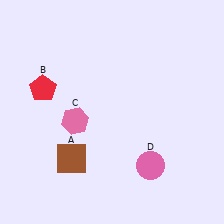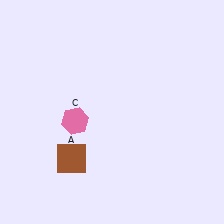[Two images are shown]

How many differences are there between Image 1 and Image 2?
There are 2 differences between the two images.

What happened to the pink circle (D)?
The pink circle (D) was removed in Image 2. It was in the bottom-right area of Image 1.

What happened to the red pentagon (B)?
The red pentagon (B) was removed in Image 2. It was in the top-left area of Image 1.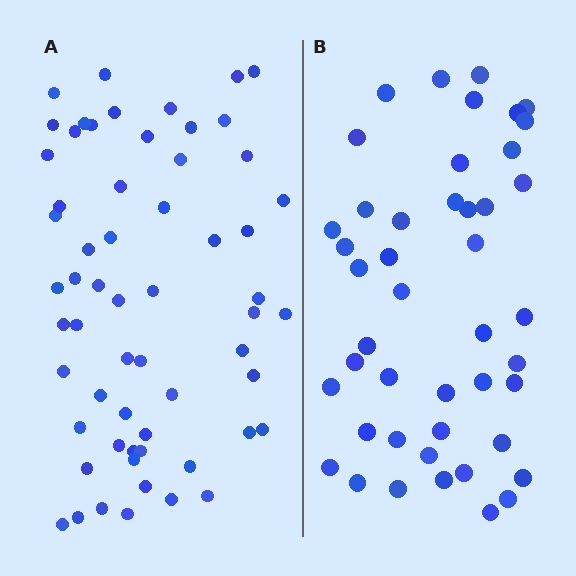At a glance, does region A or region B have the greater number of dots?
Region A (the left region) has more dots.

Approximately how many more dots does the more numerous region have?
Region A has approximately 15 more dots than region B.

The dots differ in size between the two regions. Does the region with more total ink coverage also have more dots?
No. Region B has more total ink coverage because its dots are larger, but region A actually contains more individual dots. Total area can be misleading — the number of items is what matters here.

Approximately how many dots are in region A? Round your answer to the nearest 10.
About 60 dots.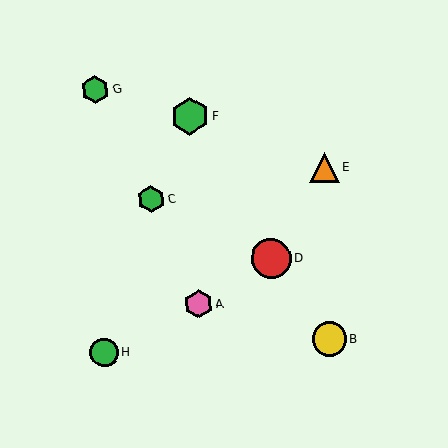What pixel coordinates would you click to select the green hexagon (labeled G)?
Click at (95, 90) to select the green hexagon G.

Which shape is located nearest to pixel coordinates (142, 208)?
The green hexagon (labeled C) at (151, 199) is nearest to that location.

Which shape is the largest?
The red circle (labeled D) is the largest.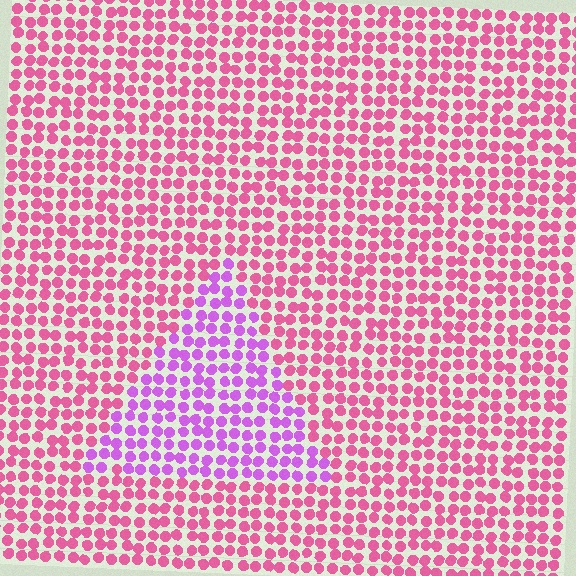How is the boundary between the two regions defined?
The boundary is defined purely by a slight shift in hue (about 41 degrees). Spacing, size, and orientation are identical on both sides.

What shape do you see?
I see a triangle.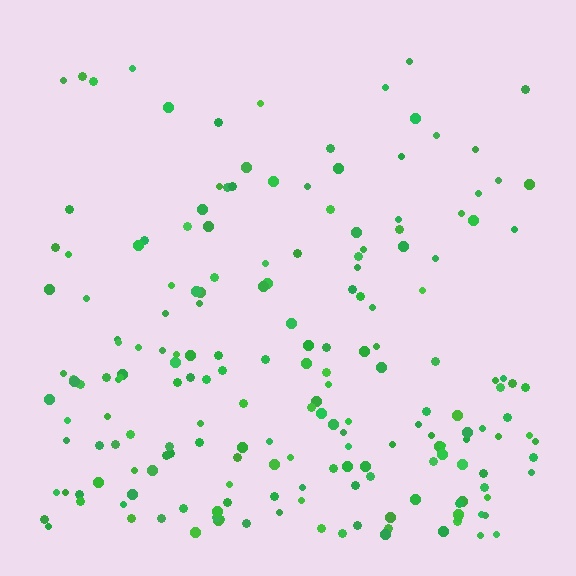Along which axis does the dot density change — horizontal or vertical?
Vertical.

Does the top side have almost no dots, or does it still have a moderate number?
Still a moderate number, just noticeably fewer than the bottom.